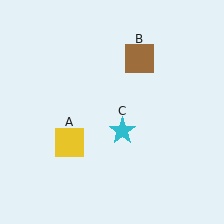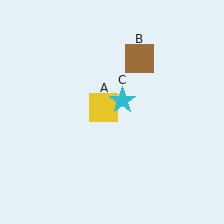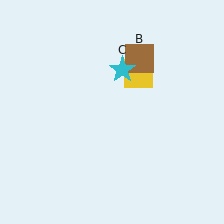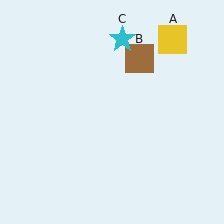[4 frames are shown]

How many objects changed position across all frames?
2 objects changed position: yellow square (object A), cyan star (object C).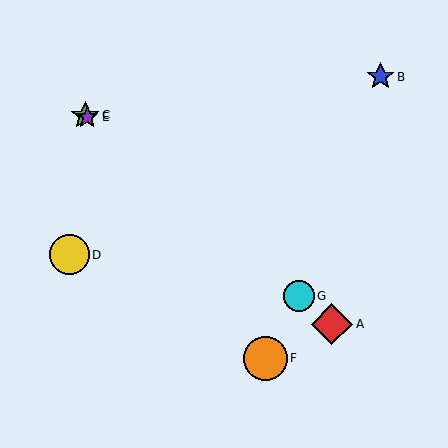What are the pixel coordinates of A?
Object A is at (332, 324).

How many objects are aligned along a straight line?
4 objects (A, C, E, G) are aligned along a straight line.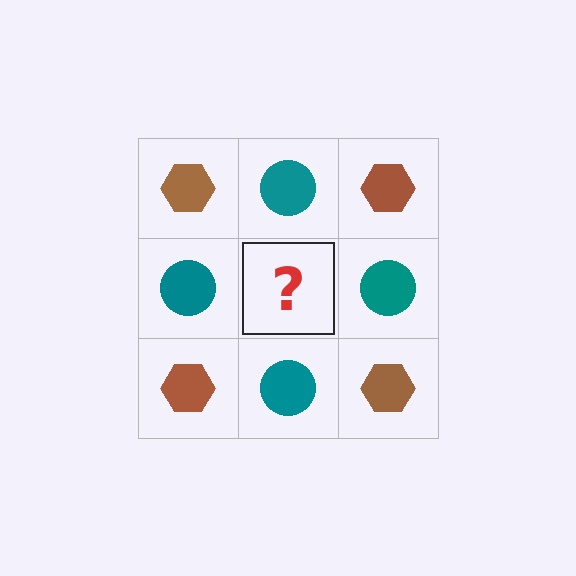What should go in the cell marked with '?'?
The missing cell should contain a brown hexagon.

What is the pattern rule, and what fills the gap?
The rule is that it alternates brown hexagon and teal circle in a checkerboard pattern. The gap should be filled with a brown hexagon.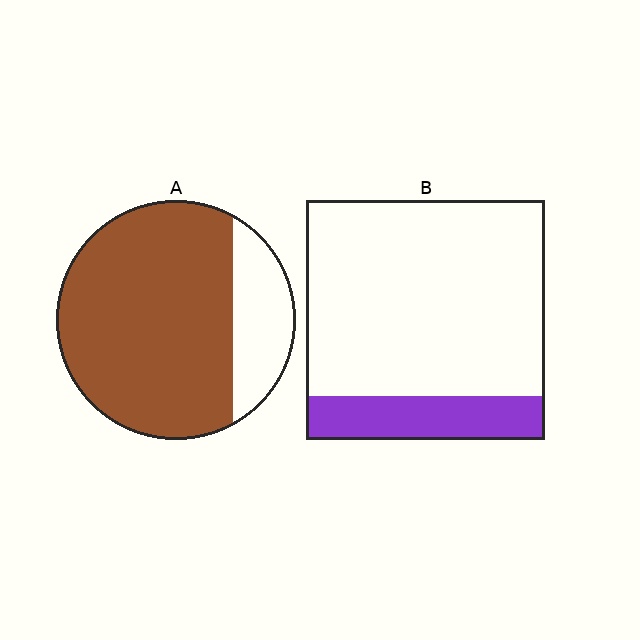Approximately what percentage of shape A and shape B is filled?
A is approximately 80% and B is approximately 20%.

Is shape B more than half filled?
No.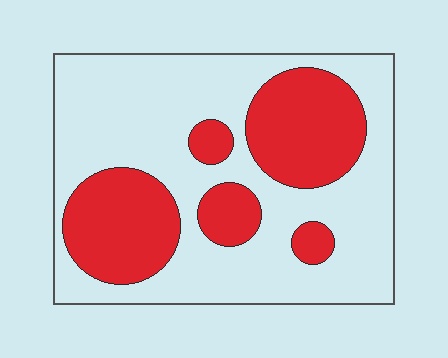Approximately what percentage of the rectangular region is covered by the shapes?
Approximately 35%.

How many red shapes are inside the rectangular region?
5.